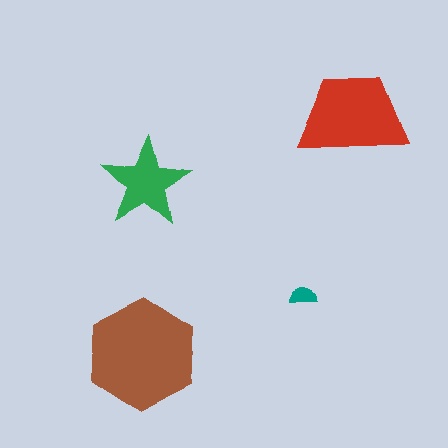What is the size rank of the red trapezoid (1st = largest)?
2nd.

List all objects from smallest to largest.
The teal semicircle, the green star, the red trapezoid, the brown hexagon.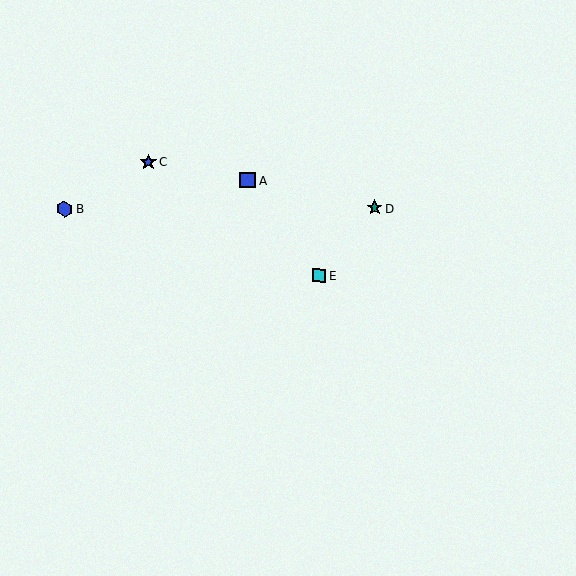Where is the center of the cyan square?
The center of the cyan square is at (320, 276).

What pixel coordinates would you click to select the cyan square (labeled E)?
Click at (320, 276) to select the cyan square E.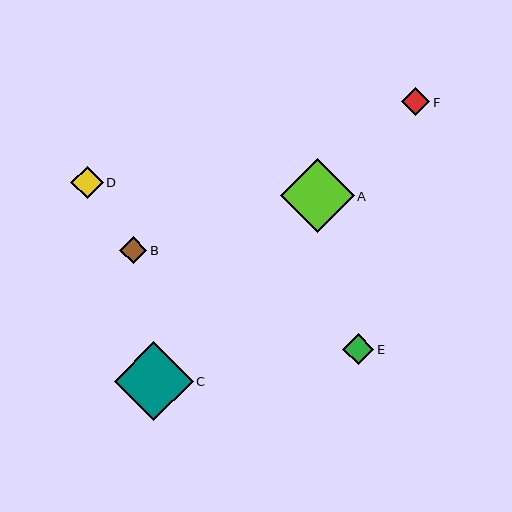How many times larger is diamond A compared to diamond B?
Diamond A is approximately 2.7 times the size of diamond B.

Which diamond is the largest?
Diamond C is the largest with a size of approximately 79 pixels.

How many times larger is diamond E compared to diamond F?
Diamond E is approximately 1.1 times the size of diamond F.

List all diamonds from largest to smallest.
From largest to smallest: C, A, D, E, F, B.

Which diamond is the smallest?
Diamond B is the smallest with a size of approximately 27 pixels.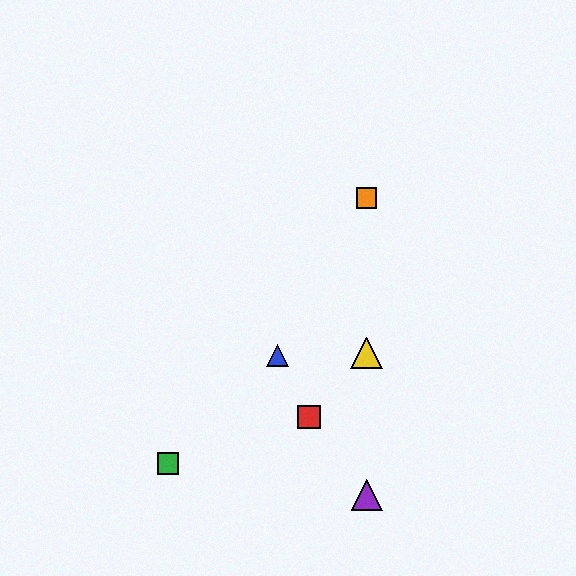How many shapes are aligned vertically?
3 shapes (the yellow triangle, the purple triangle, the orange square) are aligned vertically.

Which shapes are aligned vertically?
The yellow triangle, the purple triangle, the orange square are aligned vertically.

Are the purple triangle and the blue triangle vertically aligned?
No, the purple triangle is at x≈367 and the blue triangle is at x≈278.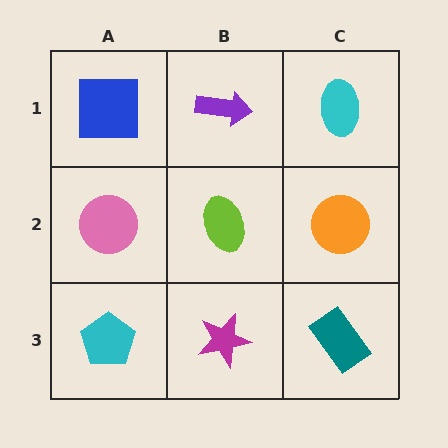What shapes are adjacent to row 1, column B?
A lime ellipse (row 2, column B), a blue square (row 1, column A), a cyan ellipse (row 1, column C).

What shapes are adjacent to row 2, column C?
A cyan ellipse (row 1, column C), a teal rectangle (row 3, column C), a lime ellipse (row 2, column B).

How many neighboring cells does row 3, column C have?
2.